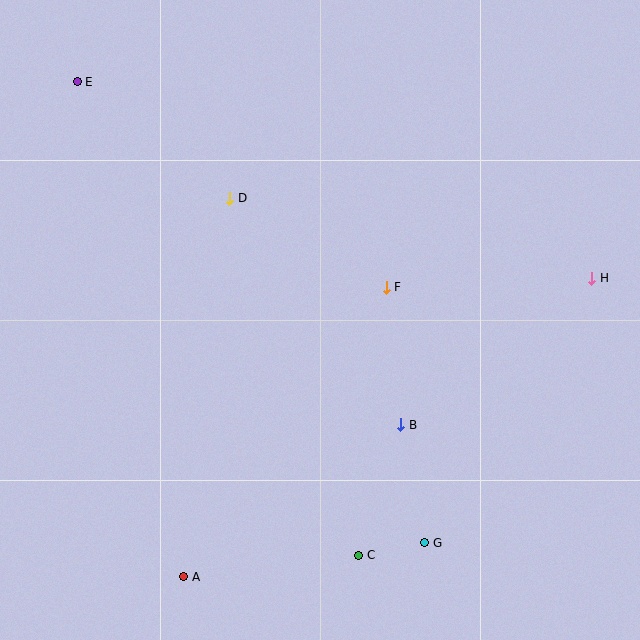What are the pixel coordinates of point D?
Point D is at (230, 198).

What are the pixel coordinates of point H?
Point H is at (592, 278).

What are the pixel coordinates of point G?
Point G is at (425, 543).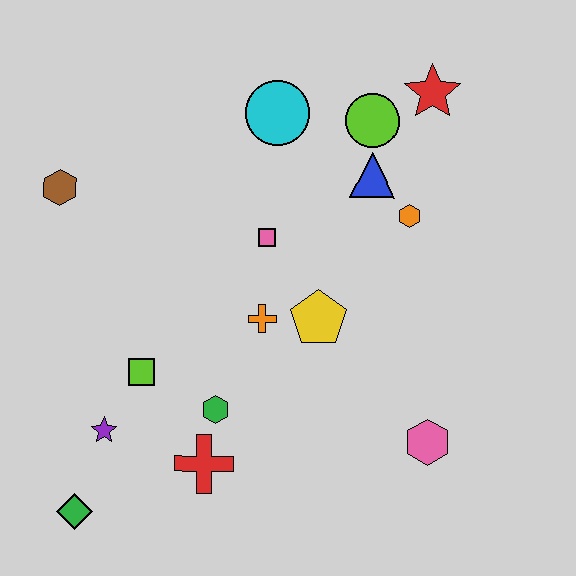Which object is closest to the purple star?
The lime square is closest to the purple star.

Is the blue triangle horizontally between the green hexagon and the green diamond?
No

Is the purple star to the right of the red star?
No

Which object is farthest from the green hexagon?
The red star is farthest from the green hexagon.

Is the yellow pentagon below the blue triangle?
Yes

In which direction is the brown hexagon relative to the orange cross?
The brown hexagon is to the left of the orange cross.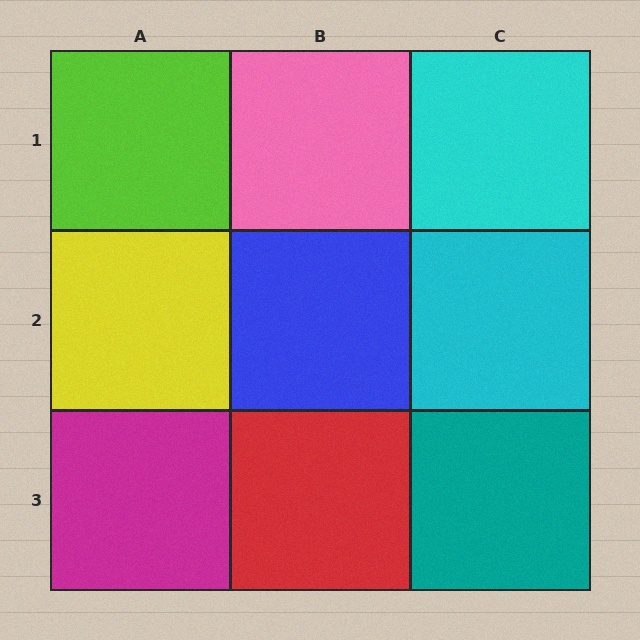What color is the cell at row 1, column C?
Cyan.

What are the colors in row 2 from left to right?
Yellow, blue, cyan.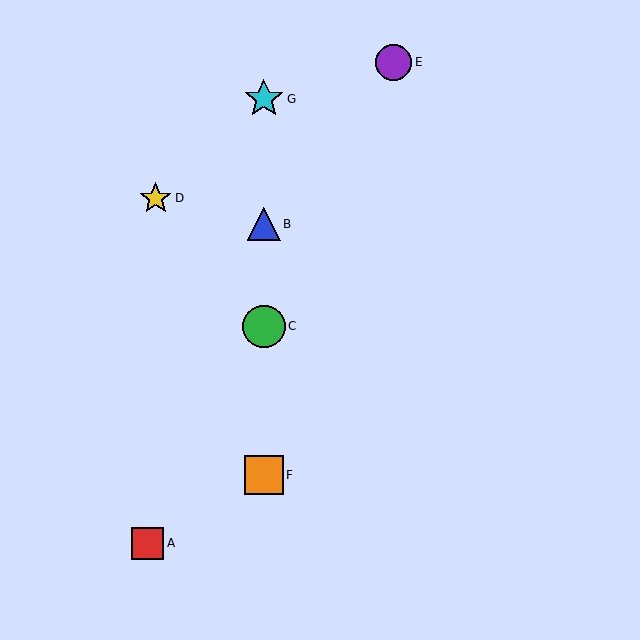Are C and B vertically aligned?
Yes, both are at x≈264.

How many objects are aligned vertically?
4 objects (B, C, F, G) are aligned vertically.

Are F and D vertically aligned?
No, F is at x≈264 and D is at x≈156.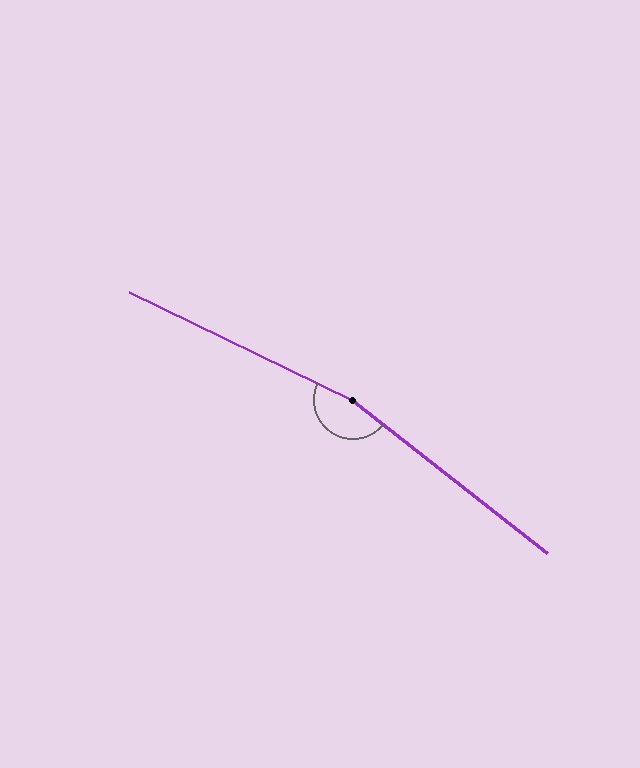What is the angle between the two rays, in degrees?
Approximately 167 degrees.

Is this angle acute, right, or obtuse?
It is obtuse.